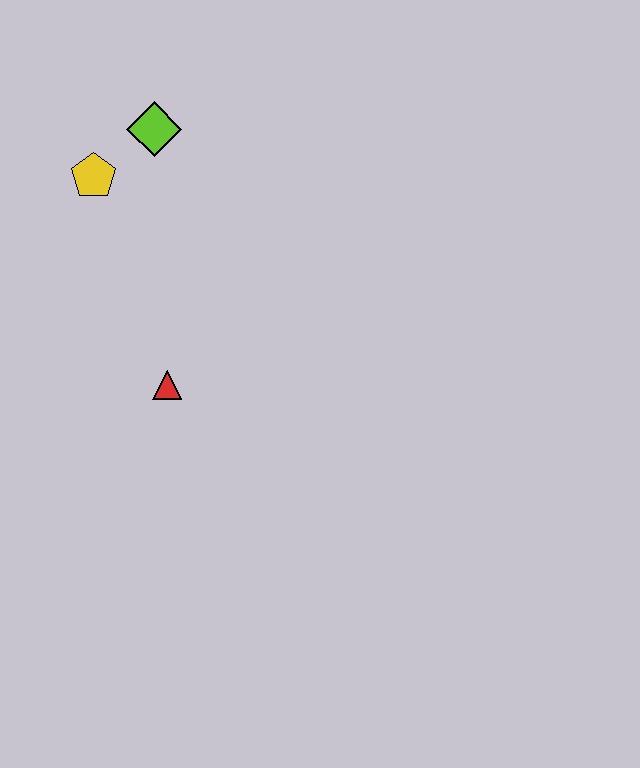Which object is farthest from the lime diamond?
The red triangle is farthest from the lime diamond.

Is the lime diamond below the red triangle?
No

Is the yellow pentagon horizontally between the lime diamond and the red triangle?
No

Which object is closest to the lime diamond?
The yellow pentagon is closest to the lime diamond.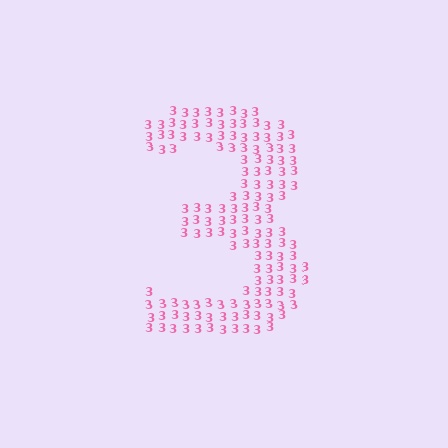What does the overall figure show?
The overall figure shows the digit 3.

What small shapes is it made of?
It is made of small digit 3's.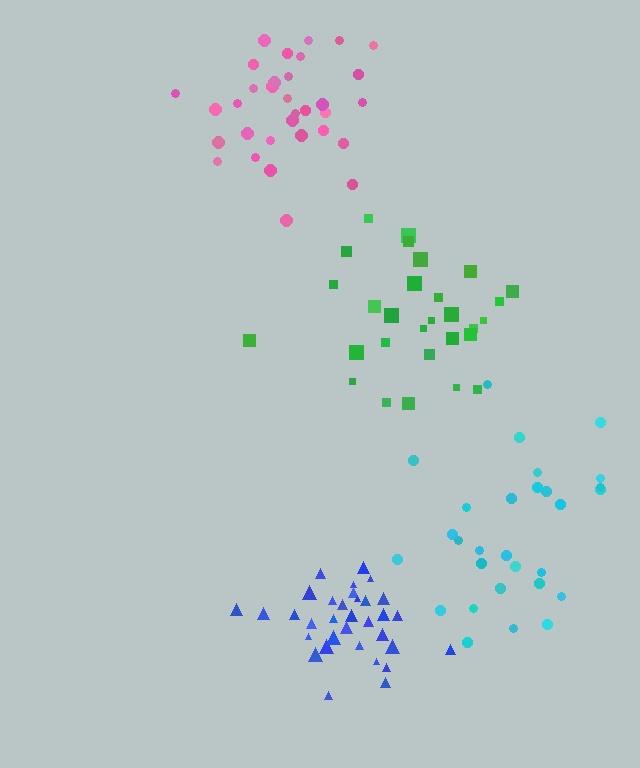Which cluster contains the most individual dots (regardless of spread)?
Pink (33).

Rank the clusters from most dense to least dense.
blue, pink, green, cyan.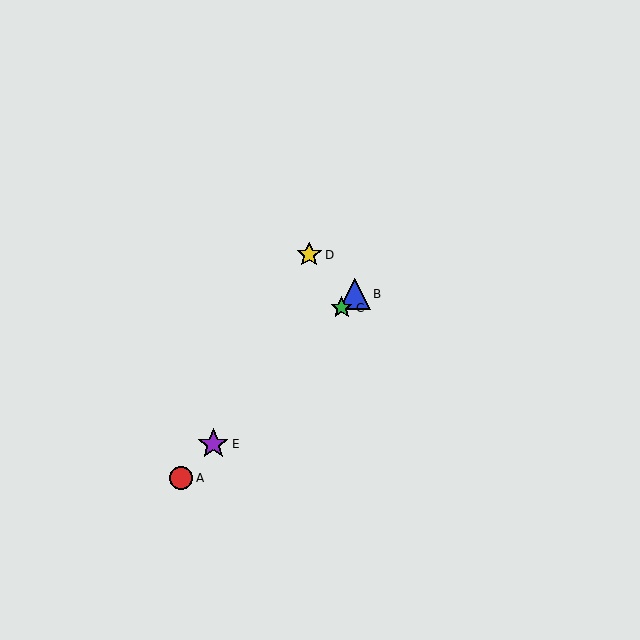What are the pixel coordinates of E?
Object E is at (213, 444).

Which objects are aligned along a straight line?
Objects A, B, C, E are aligned along a straight line.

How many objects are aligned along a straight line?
4 objects (A, B, C, E) are aligned along a straight line.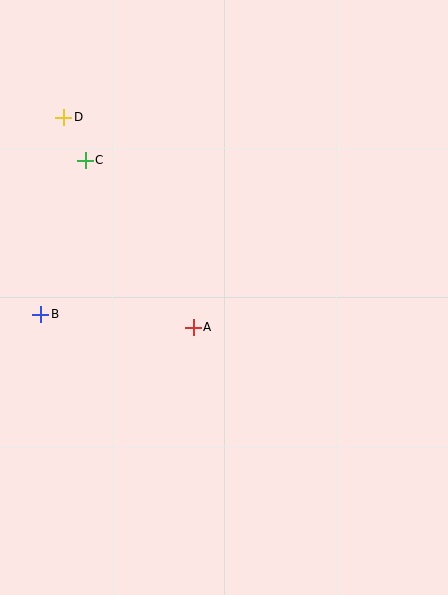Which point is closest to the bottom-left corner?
Point B is closest to the bottom-left corner.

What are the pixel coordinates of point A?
Point A is at (193, 327).